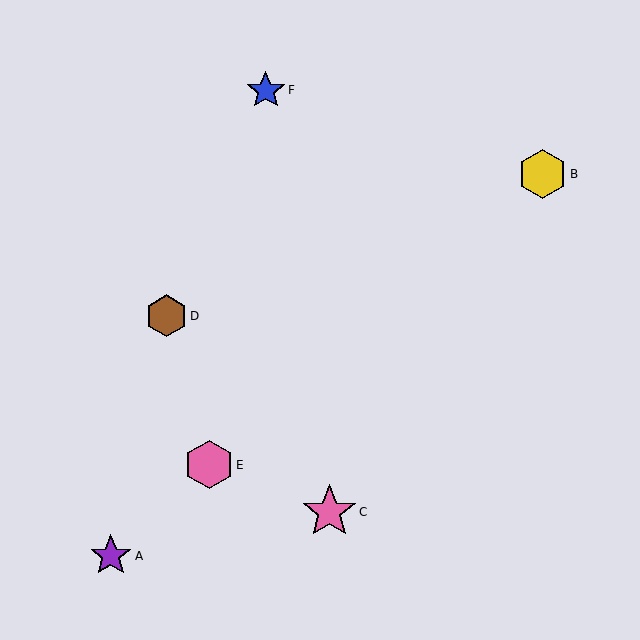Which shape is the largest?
The pink star (labeled C) is the largest.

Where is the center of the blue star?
The center of the blue star is at (266, 90).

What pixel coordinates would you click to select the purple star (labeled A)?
Click at (111, 556) to select the purple star A.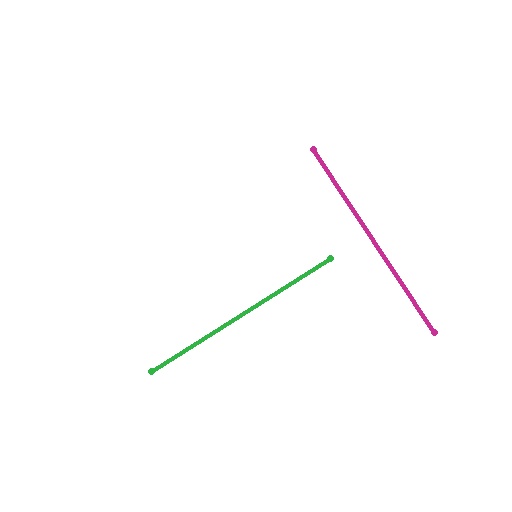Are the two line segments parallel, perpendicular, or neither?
Perpendicular — they meet at approximately 89°.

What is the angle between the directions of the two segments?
Approximately 89 degrees.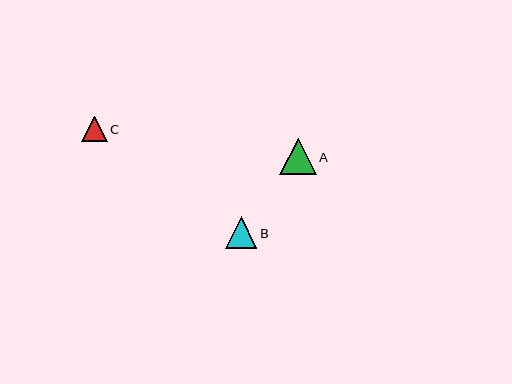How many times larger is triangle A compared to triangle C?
Triangle A is approximately 1.4 times the size of triangle C.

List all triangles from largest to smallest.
From largest to smallest: A, B, C.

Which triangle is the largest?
Triangle A is the largest with a size of approximately 36 pixels.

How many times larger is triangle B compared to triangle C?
Triangle B is approximately 1.3 times the size of triangle C.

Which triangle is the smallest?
Triangle C is the smallest with a size of approximately 25 pixels.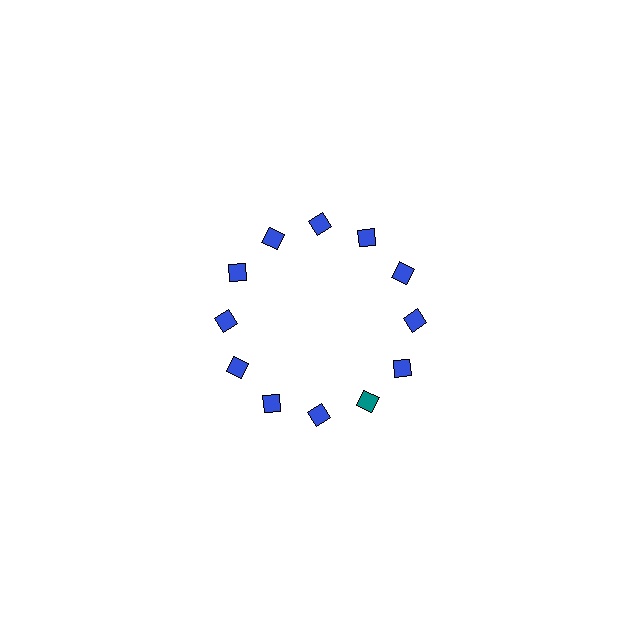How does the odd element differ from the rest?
It has a different color: teal instead of blue.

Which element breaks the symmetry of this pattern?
The teal diamond at roughly the 5 o'clock position breaks the symmetry. All other shapes are blue diamonds.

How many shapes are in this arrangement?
There are 12 shapes arranged in a ring pattern.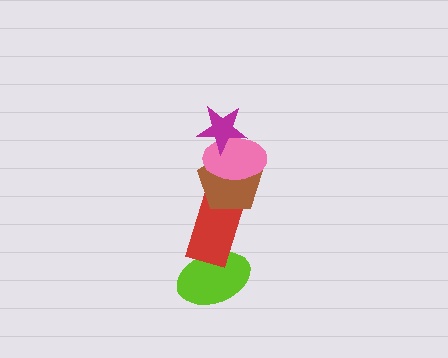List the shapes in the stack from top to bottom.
From top to bottom: the magenta star, the pink ellipse, the brown pentagon, the red rectangle, the lime ellipse.